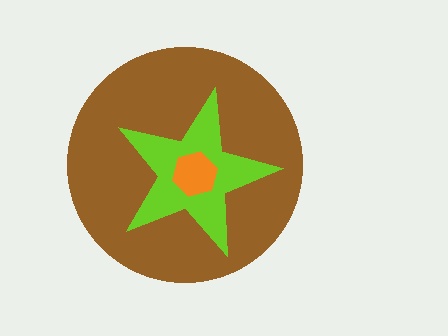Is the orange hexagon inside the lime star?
Yes.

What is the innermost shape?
The orange hexagon.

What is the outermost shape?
The brown circle.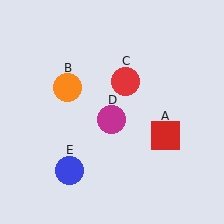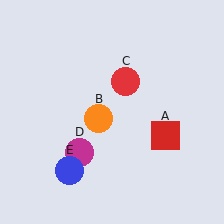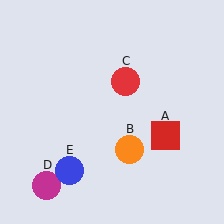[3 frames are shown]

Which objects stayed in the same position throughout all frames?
Red square (object A) and red circle (object C) and blue circle (object E) remained stationary.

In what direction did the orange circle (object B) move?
The orange circle (object B) moved down and to the right.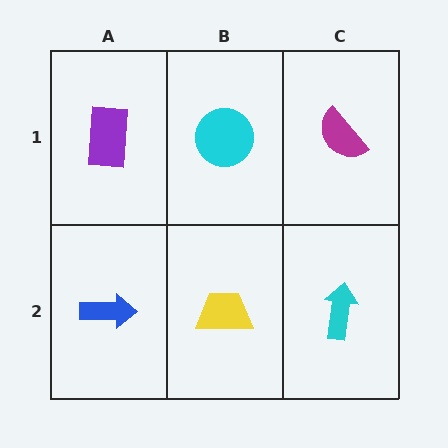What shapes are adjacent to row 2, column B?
A cyan circle (row 1, column B), a blue arrow (row 2, column A), a cyan arrow (row 2, column C).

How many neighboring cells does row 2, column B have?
3.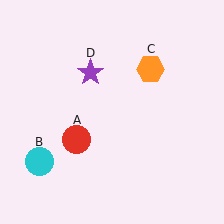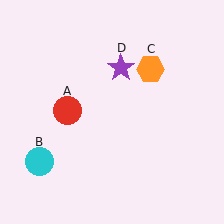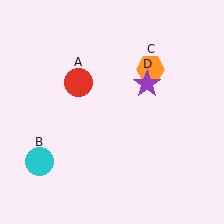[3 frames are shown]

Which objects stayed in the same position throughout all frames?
Cyan circle (object B) and orange hexagon (object C) remained stationary.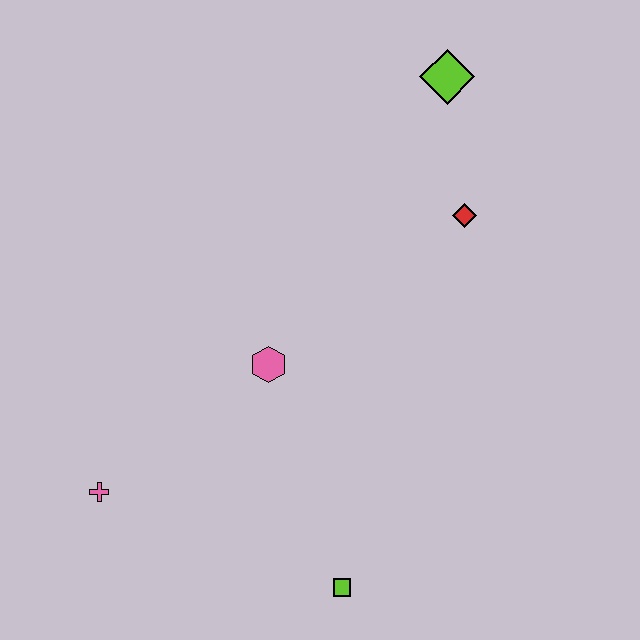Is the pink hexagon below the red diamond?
Yes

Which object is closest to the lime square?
The pink hexagon is closest to the lime square.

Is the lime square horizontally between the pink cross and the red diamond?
Yes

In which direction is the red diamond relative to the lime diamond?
The red diamond is below the lime diamond.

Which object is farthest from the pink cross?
The lime diamond is farthest from the pink cross.